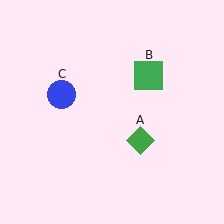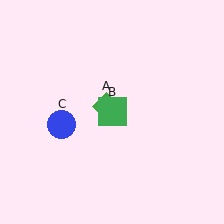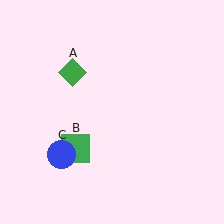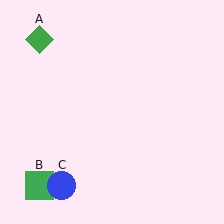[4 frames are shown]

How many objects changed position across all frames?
3 objects changed position: green diamond (object A), green square (object B), blue circle (object C).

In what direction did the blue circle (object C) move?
The blue circle (object C) moved down.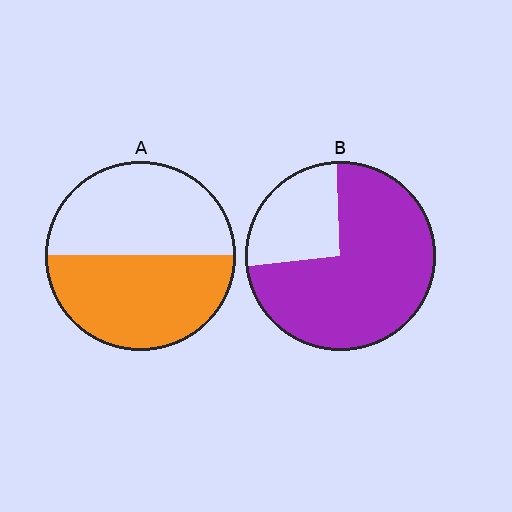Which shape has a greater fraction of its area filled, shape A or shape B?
Shape B.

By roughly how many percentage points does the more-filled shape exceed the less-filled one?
By roughly 25 percentage points (B over A).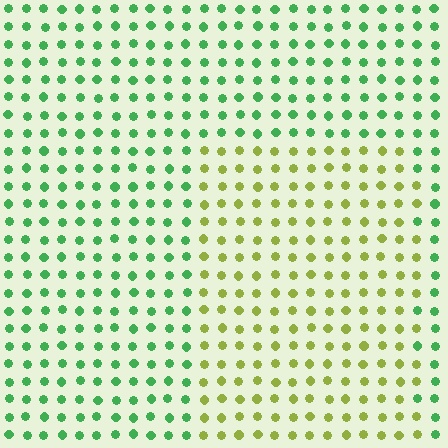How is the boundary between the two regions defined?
The boundary is defined purely by a slight shift in hue (about 54 degrees). Spacing, size, and orientation are identical on both sides.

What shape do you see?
I see a rectangle.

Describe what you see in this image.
The image is filled with small green elements in a uniform arrangement. A rectangle-shaped region is visible where the elements are tinted to a slightly different hue, forming a subtle color boundary.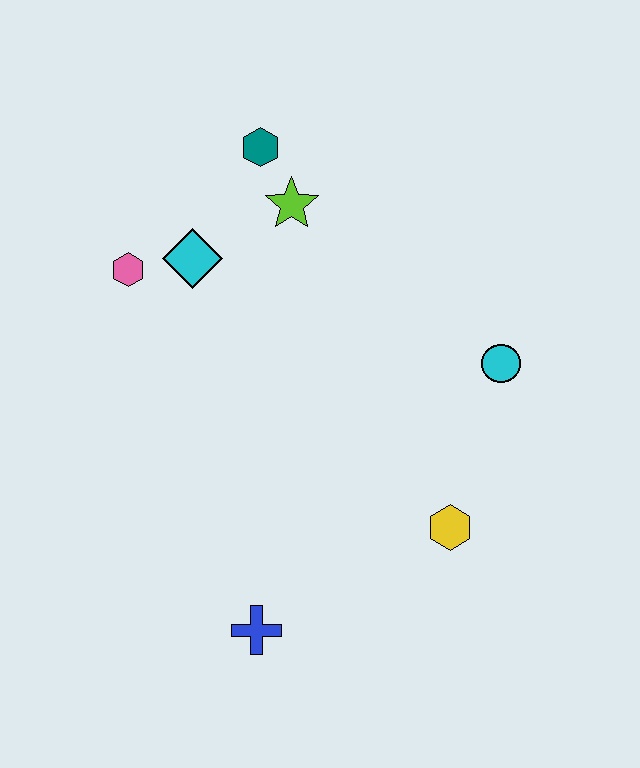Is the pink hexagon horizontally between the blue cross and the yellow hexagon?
No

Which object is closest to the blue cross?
The yellow hexagon is closest to the blue cross.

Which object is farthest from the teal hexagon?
The blue cross is farthest from the teal hexagon.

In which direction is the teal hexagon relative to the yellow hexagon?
The teal hexagon is above the yellow hexagon.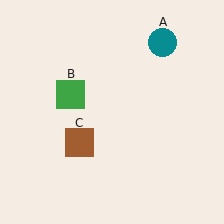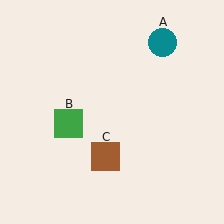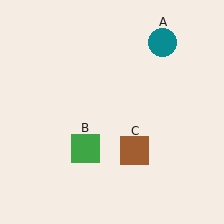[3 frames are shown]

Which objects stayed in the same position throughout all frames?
Teal circle (object A) remained stationary.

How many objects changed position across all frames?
2 objects changed position: green square (object B), brown square (object C).